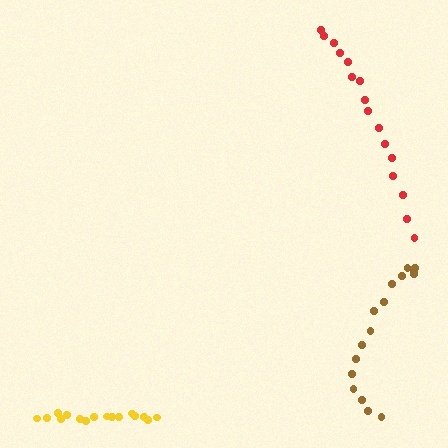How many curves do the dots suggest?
There are 3 distinct paths.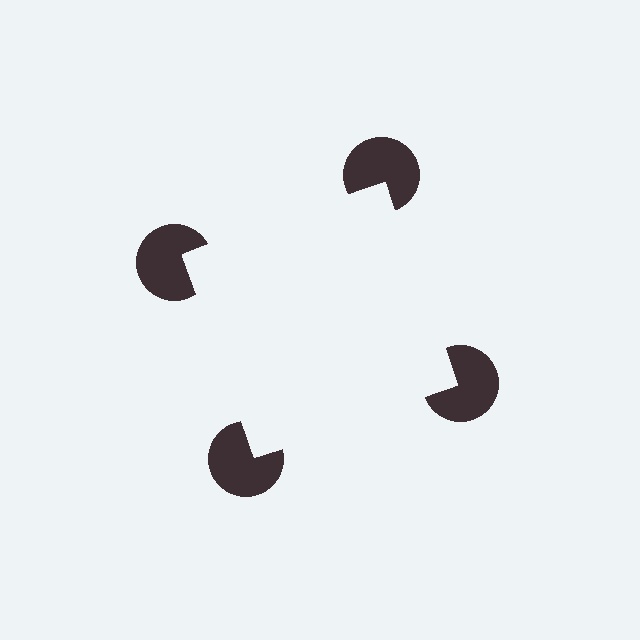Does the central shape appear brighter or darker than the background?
It typically appears slightly brighter than the background, even though no actual brightness change is drawn.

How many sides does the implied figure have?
4 sides.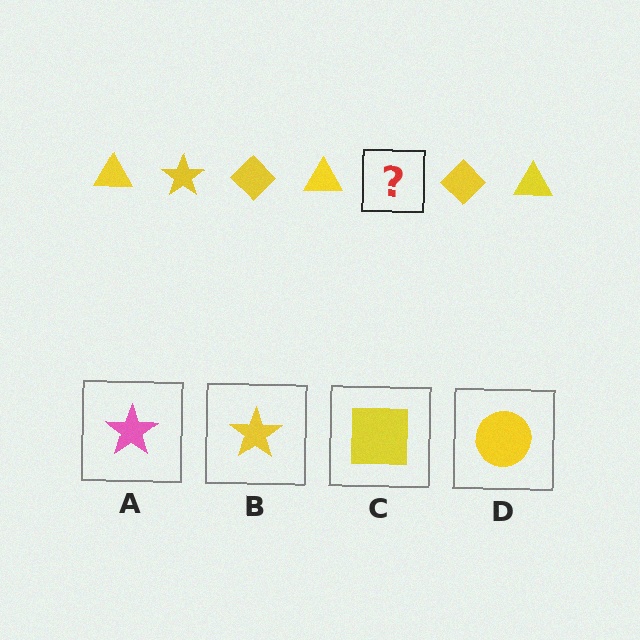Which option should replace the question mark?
Option B.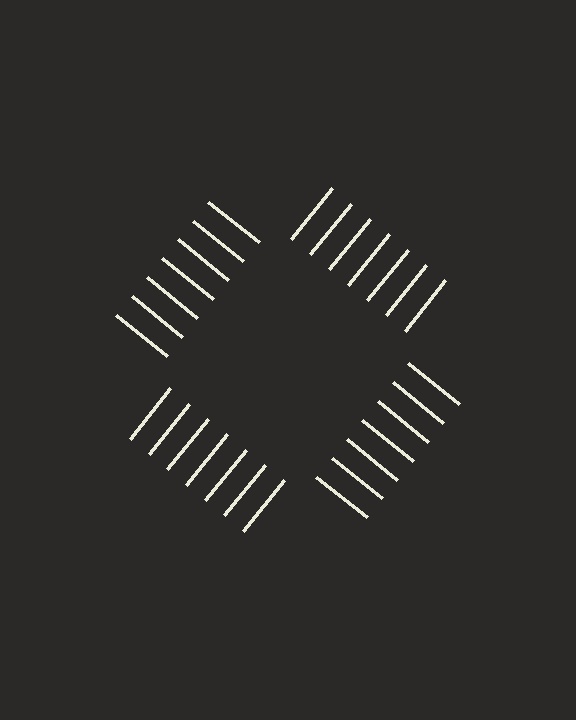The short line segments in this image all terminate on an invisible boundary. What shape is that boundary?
An illusory square — the line segments terminate on its edges but no continuous stroke is drawn.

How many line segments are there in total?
28 — 7 along each of the 4 edges.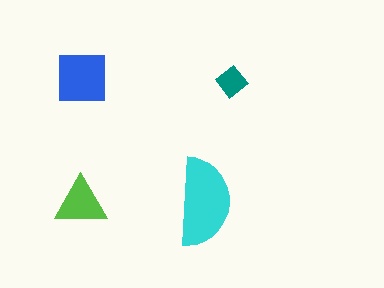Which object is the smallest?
The teal diamond.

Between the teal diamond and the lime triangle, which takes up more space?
The lime triangle.